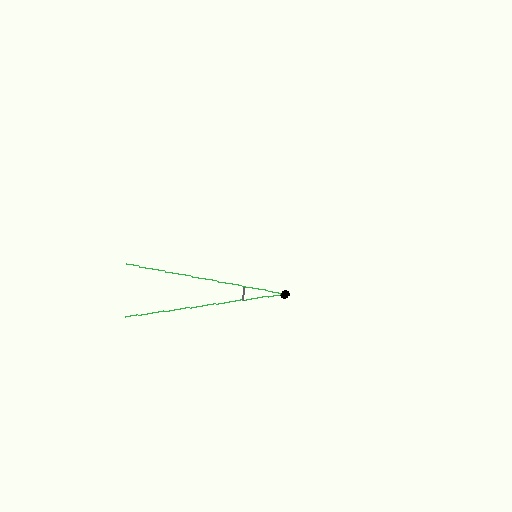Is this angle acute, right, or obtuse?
It is acute.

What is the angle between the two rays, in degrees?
Approximately 19 degrees.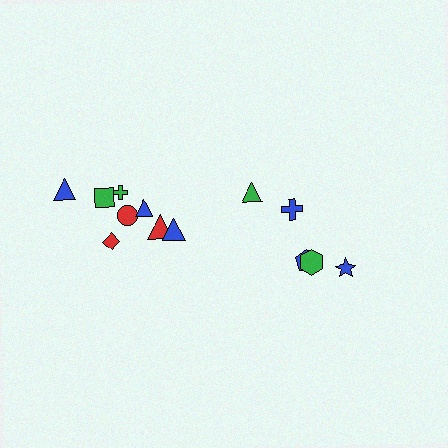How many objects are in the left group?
There are 8 objects.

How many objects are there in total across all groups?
There are 13 objects.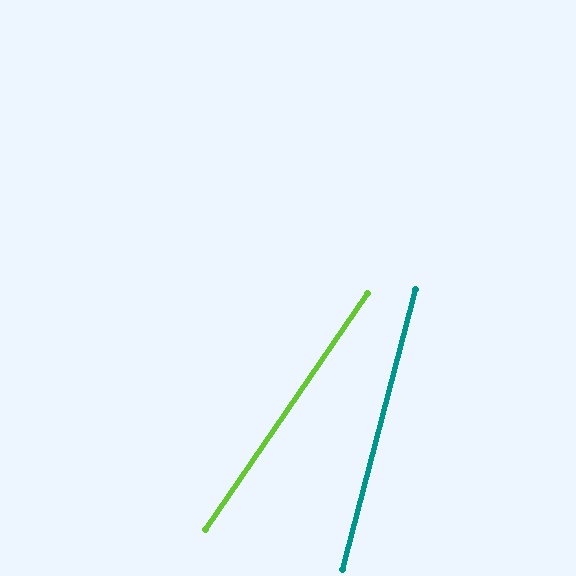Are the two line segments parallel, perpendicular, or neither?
Neither parallel nor perpendicular — they differ by about 20°.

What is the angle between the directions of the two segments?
Approximately 20 degrees.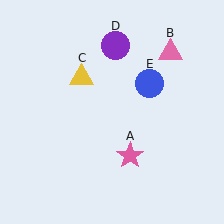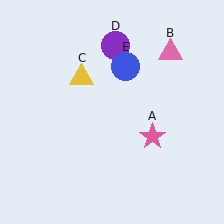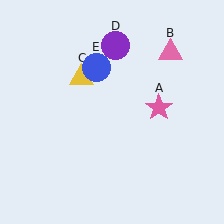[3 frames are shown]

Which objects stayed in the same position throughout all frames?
Pink triangle (object B) and yellow triangle (object C) and purple circle (object D) remained stationary.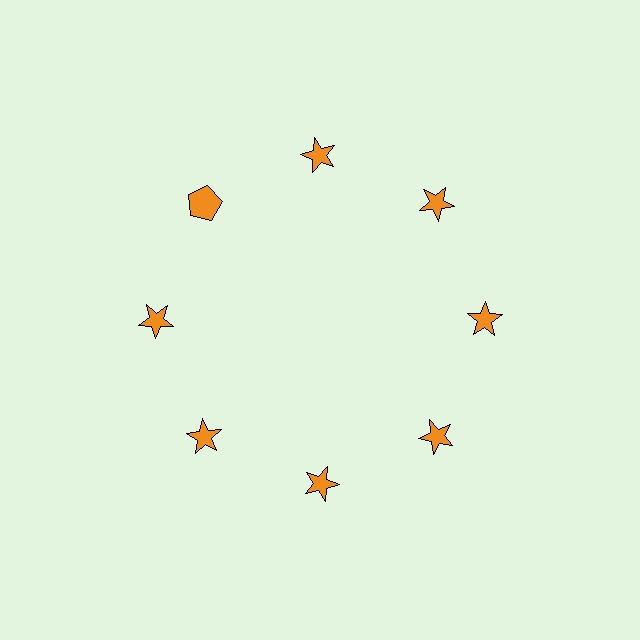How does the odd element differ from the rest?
It has a different shape: pentagon instead of star.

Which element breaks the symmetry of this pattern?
The orange pentagon at roughly the 10 o'clock position breaks the symmetry. All other shapes are orange stars.